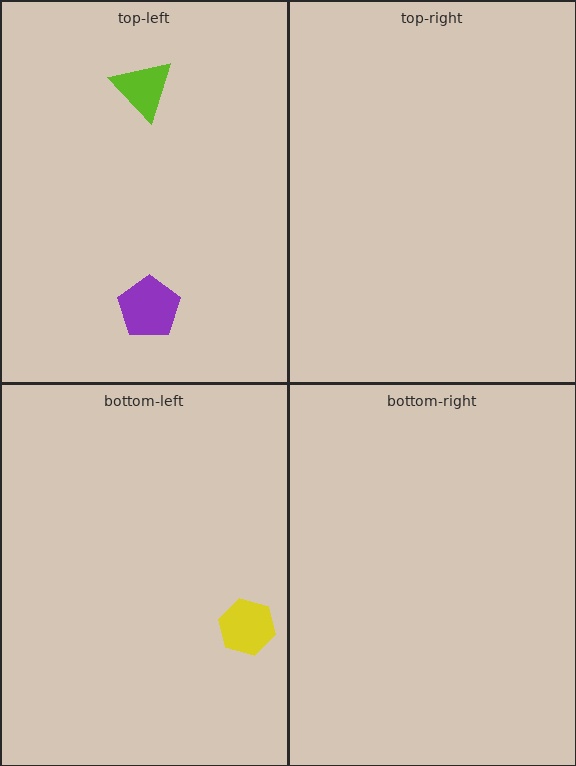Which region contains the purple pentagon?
The top-left region.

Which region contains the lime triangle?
The top-left region.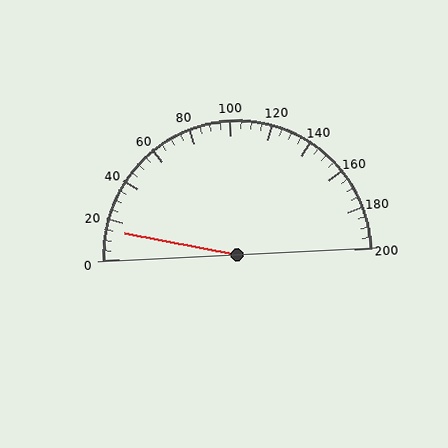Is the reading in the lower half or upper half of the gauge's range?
The reading is in the lower half of the range (0 to 200).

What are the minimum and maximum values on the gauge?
The gauge ranges from 0 to 200.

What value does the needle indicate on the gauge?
The needle indicates approximately 15.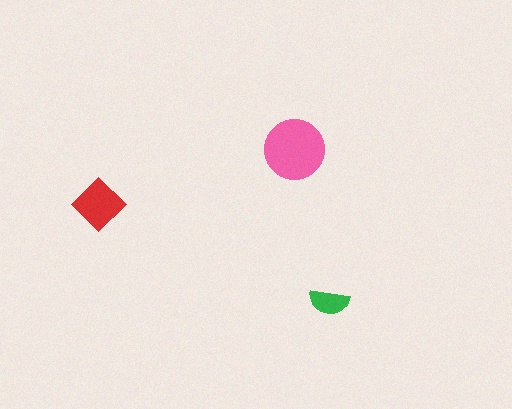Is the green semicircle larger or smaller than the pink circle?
Smaller.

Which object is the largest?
The pink circle.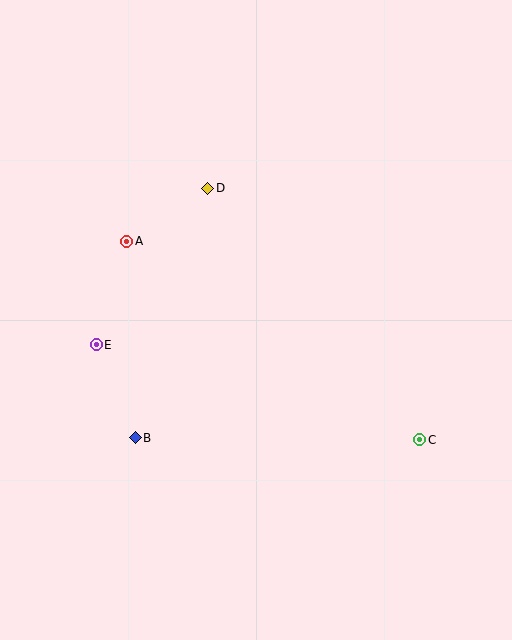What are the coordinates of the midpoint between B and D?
The midpoint between B and D is at (172, 313).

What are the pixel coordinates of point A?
Point A is at (127, 241).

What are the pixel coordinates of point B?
Point B is at (135, 438).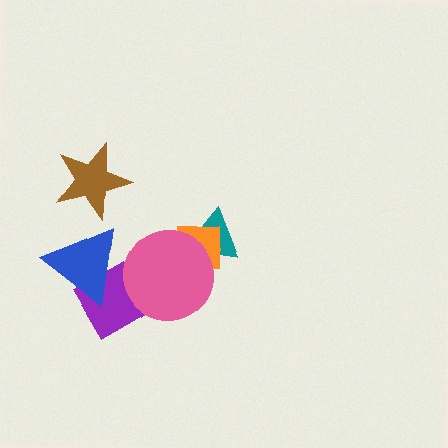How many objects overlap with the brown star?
0 objects overlap with the brown star.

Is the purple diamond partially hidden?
Yes, it is partially covered by another shape.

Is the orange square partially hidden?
Yes, it is partially covered by another shape.